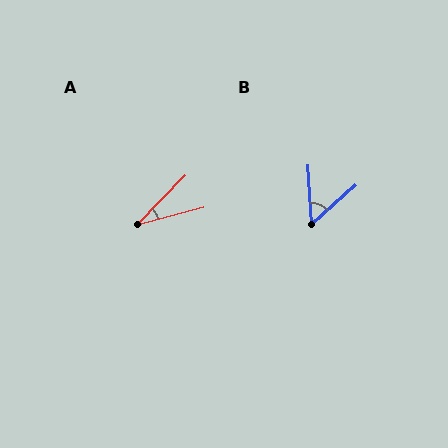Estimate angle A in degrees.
Approximately 31 degrees.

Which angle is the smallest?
A, at approximately 31 degrees.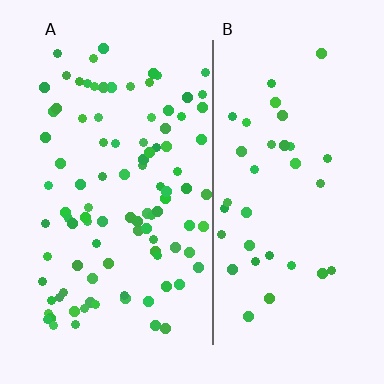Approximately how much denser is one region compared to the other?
Approximately 2.7× — region A over region B.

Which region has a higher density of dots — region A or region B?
A (the left).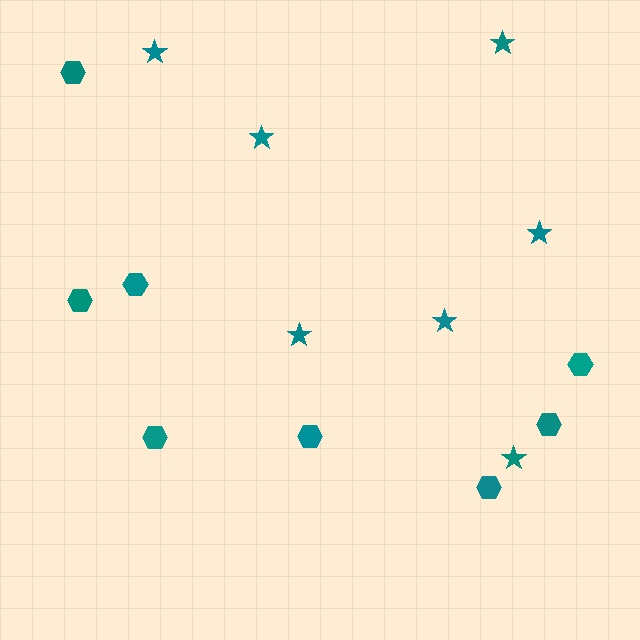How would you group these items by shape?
There are 2 groups: one group of stars (7) and one group of hexagons (8).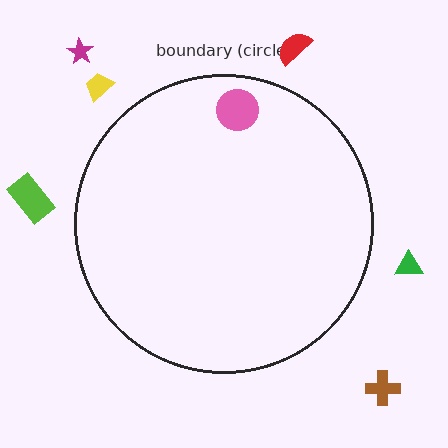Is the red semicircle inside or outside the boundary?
Outside.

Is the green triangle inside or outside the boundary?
Outside.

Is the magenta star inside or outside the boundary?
Outside.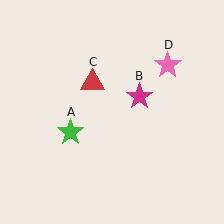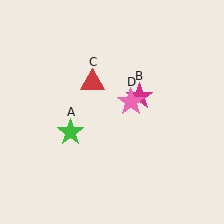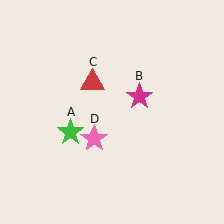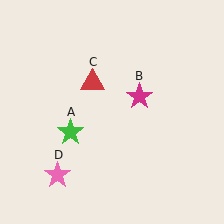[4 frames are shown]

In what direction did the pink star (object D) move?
The pink star (object D) moved down and to the left.